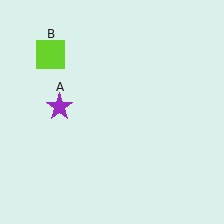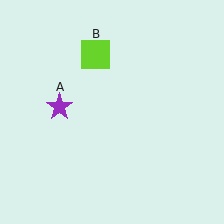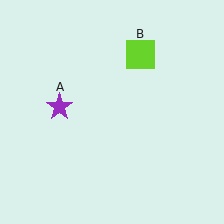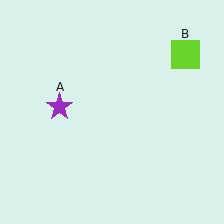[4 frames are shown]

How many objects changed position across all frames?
1 object changed position: lime square (object B).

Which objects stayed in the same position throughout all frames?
Purple star (object A) remained stationary.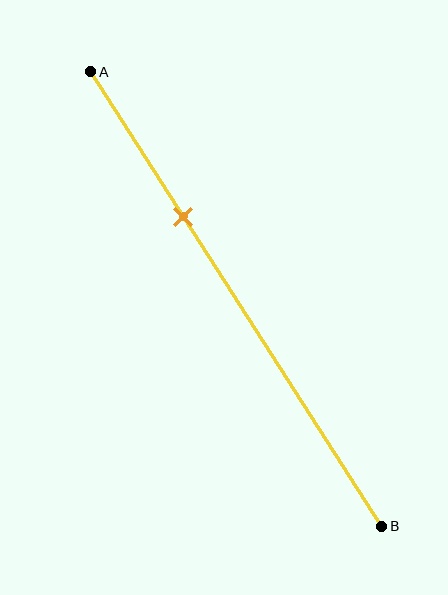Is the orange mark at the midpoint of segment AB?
No, the mark is at about 30% from A, not at the 50% midpoint.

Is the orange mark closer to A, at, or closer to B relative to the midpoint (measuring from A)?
The orange mark is closer to point A than the midpoint of segment AB.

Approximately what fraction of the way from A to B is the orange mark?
The orange mark is approximately 30% of the way from A to B.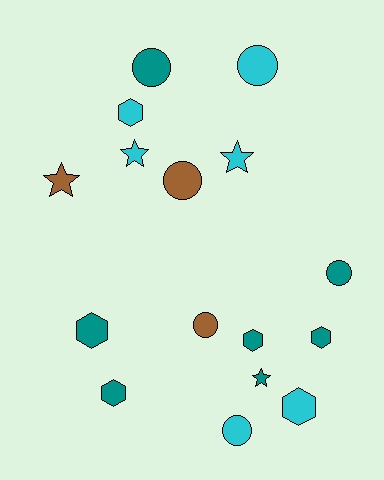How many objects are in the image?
There are 16 objects.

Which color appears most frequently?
Teal, with 7 objects.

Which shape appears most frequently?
Circle, with 6 objects.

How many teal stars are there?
There is 1 teal star.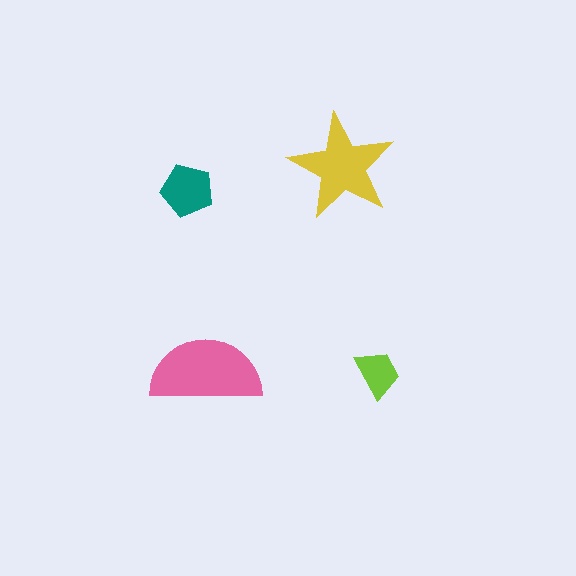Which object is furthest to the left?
The teal pentagon is leftmost.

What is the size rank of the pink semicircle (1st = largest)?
1st.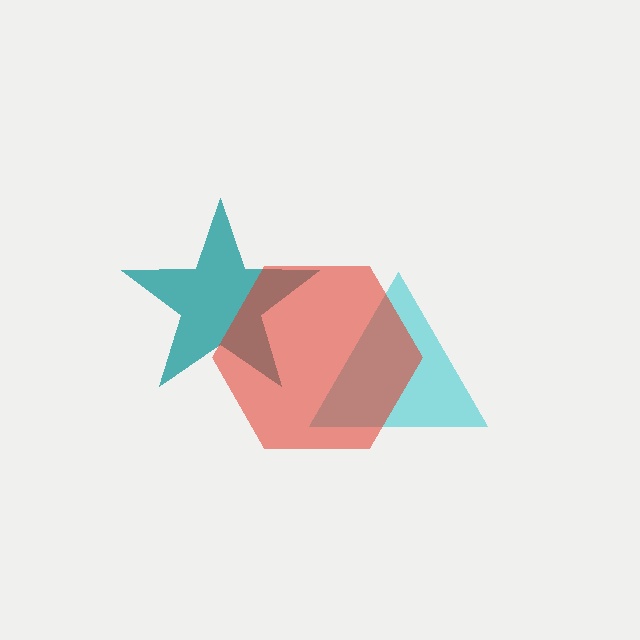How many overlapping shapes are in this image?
There are 3 overlapping shapes in the image.